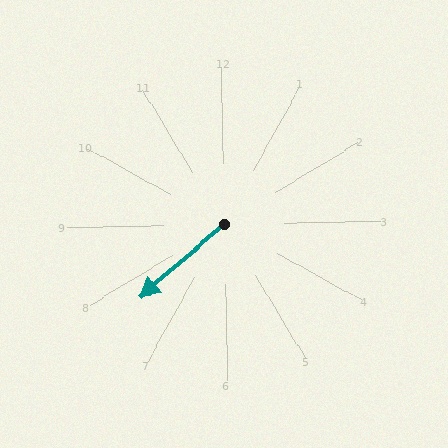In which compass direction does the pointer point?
Southwest.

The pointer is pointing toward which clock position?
Roughly 8 o'clock.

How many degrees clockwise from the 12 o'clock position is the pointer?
Approximately 230 degrees.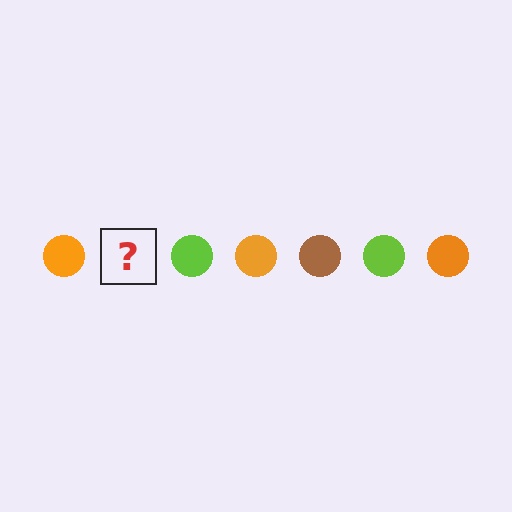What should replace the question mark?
The question mark should be replaced with a brown circle.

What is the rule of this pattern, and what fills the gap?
The rule is that the pattern cycles through orange, brown, lime circles. The gap should be filled with a brown circle.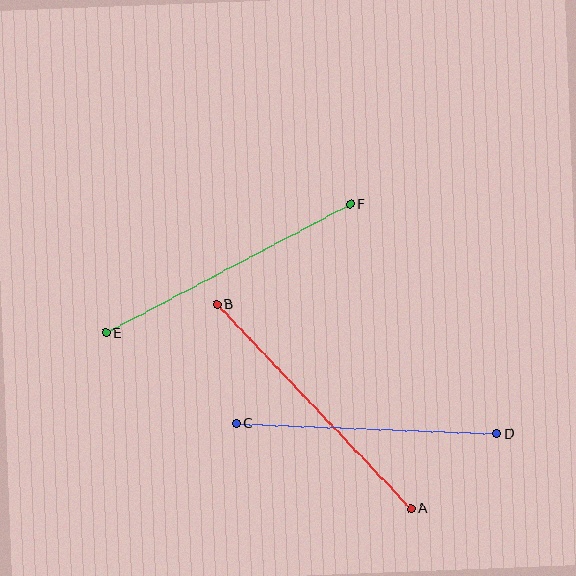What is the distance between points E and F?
The distance is approximately 276 pixels.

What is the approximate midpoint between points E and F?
The midpoint is at approximately (228, 269) pixels.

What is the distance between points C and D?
The distance is approximately 260 pixels.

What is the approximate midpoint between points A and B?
The midpoint is at approximately (314, 407) pixels.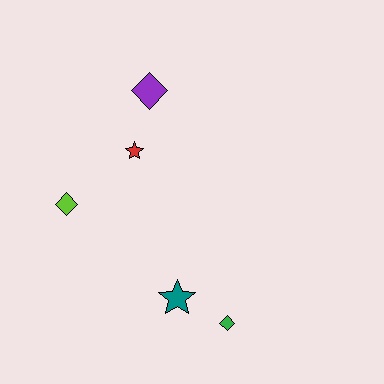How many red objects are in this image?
There is 1 red object.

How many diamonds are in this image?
There are 3 diamonds.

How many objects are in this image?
There are 5 objects.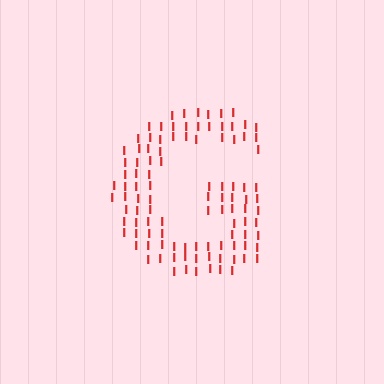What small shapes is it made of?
It is made of small letter I's.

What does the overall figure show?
The overall figure shows the letter G.